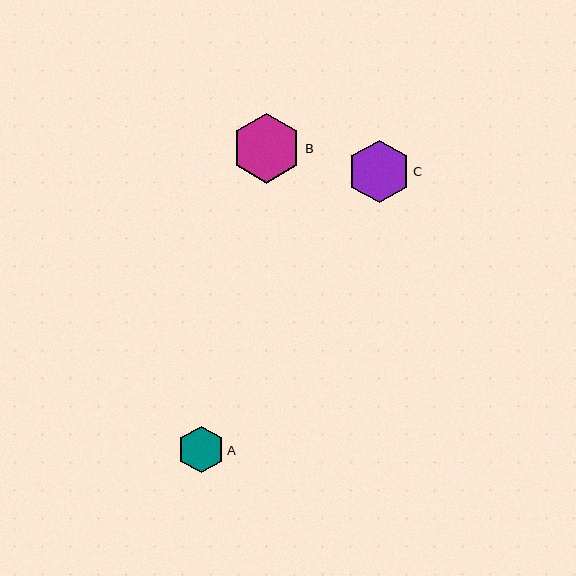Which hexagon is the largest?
Hexagon B is the largest with a size of approximately 70 pixels.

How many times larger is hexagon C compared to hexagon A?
Hexagon C is approximately 1.4 times the size of hexagon A.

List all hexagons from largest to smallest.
From largest to smallest: B, C, A.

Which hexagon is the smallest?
Hexagon A is the smallest with a size of approximately 46 pixels.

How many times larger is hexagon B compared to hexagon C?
Hexagon B is approximately 1.1 times the size of hexagon C.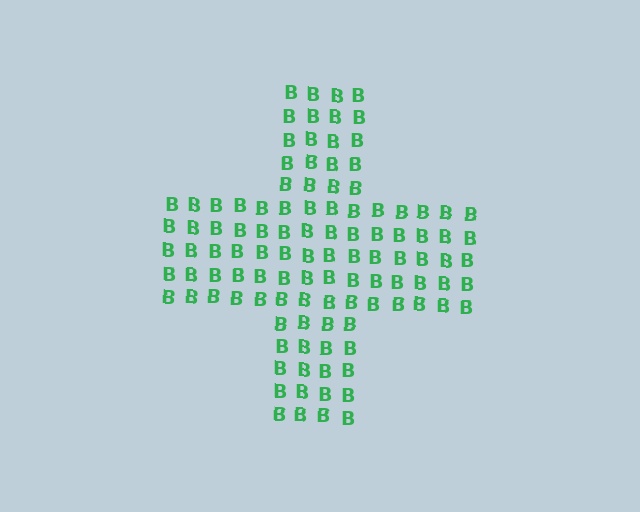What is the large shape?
The large shape is a cross.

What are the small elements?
The small elements are letter B's.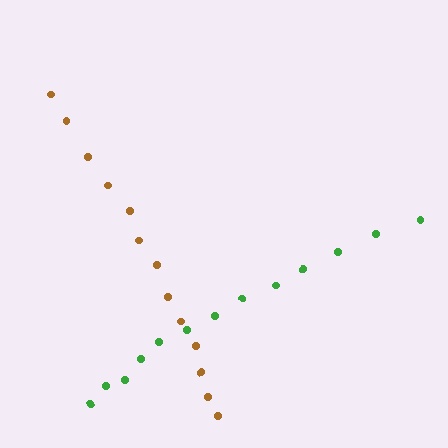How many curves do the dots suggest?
There are 2 distinct paths.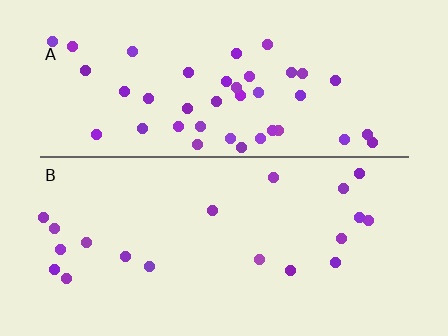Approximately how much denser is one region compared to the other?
Approximately 2.2× — region A over region B.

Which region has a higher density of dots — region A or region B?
A (the top).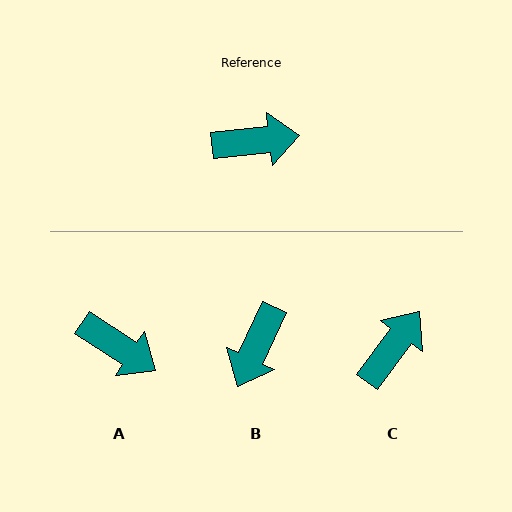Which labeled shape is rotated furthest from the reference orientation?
B, about 122 degrees away.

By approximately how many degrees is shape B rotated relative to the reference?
Approximately 122 degrees clockwise.